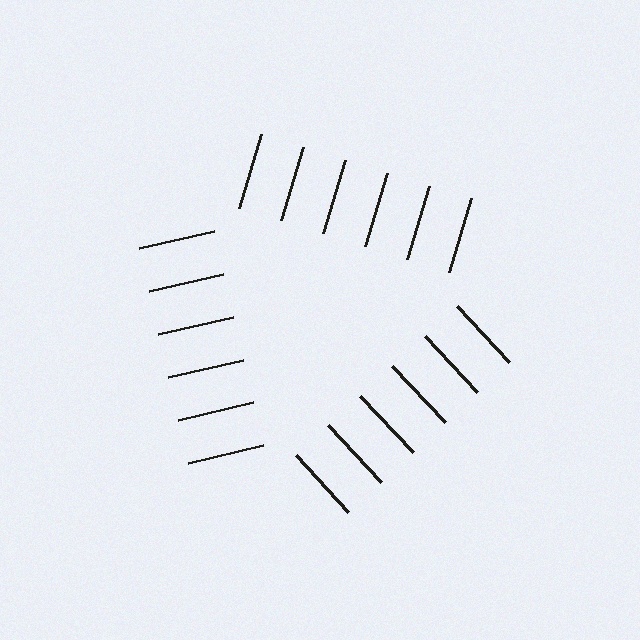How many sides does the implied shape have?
3 sides — the line-ends trace a triangle.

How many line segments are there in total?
18 — 6 along each of the 3 edges.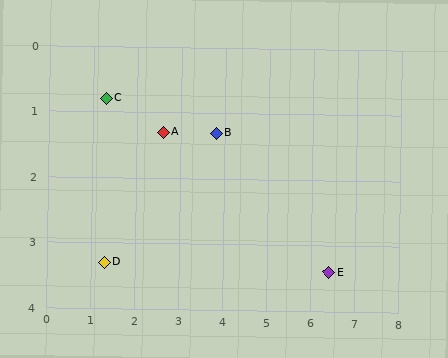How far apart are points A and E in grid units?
Points A and E are about 4.3 grid units apart.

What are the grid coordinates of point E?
Point E is at approximately (6.4, 3.4).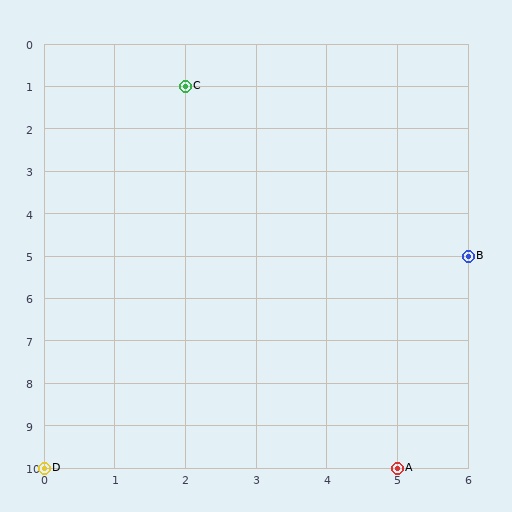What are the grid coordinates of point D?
Point D is at grid coordinates (0, 10).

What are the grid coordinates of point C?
Point C is at grid coordinates (2, 1).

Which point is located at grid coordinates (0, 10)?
Point D is at (0, 10).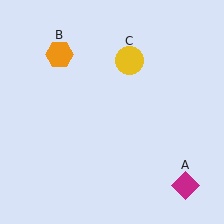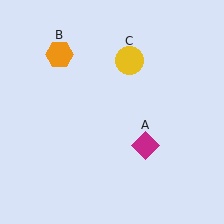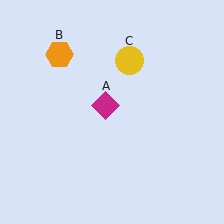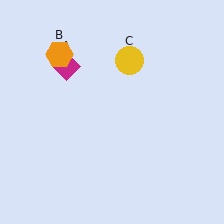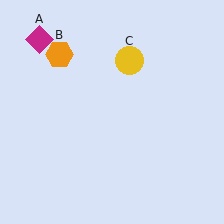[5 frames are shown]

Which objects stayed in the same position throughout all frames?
Orange hexagon (object B) and yellow circle (object C) remained stationary.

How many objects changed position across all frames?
1 object changed position: magenta diamond (object A).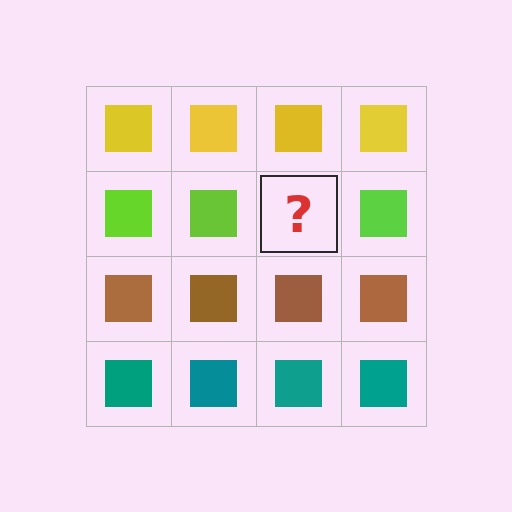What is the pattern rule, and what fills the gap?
The rule is that each row has a consistent color. The gap should be filled with a lime square.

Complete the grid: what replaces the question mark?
The question mark should be replaced with a lime square.